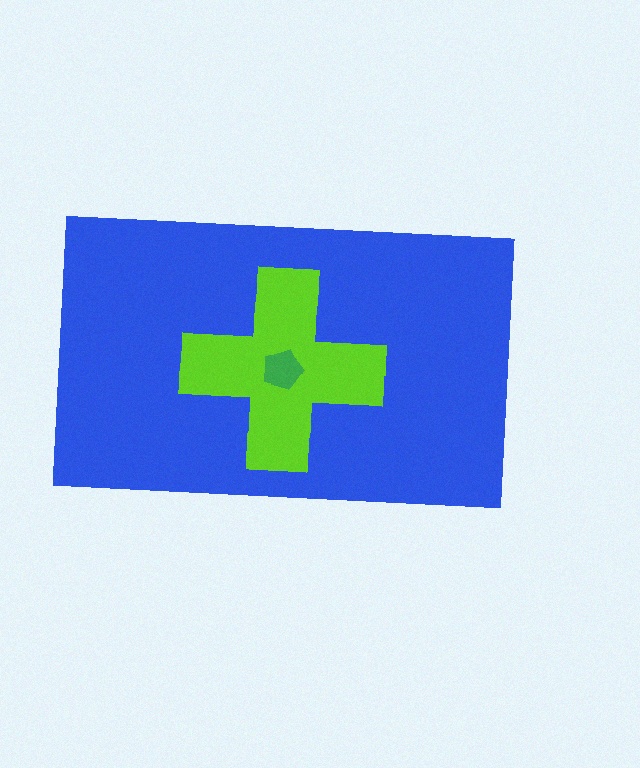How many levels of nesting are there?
3.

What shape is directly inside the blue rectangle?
The lime cross.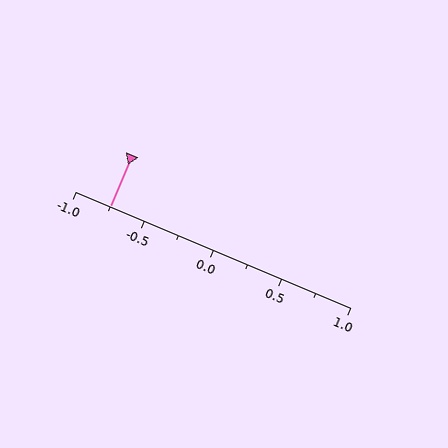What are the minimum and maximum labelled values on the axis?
The axis runs from -1.0 to 1.0.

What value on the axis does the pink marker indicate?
The marker indicates approximately -0.75.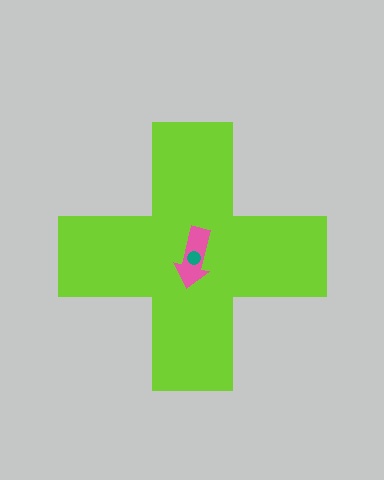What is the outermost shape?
The lime cross.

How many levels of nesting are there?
3.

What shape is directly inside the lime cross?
The pink arrow.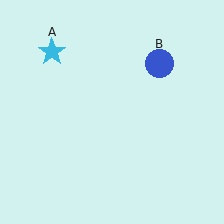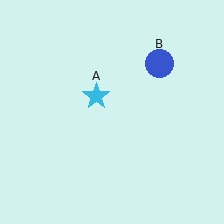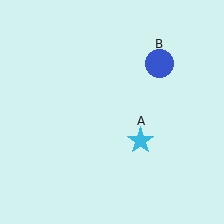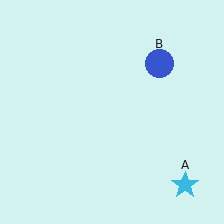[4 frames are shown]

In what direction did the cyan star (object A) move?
The cyan star (object A) moved down and to the right.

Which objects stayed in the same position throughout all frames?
Blue circle (object B) remained stationary.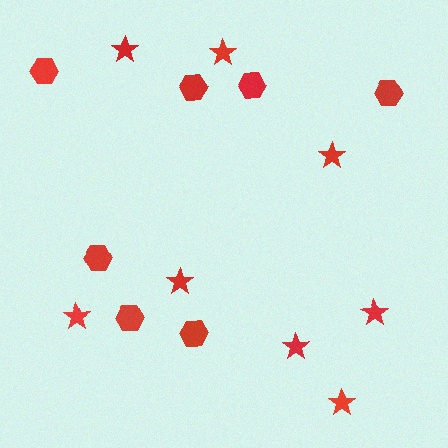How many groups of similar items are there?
There are 2 groups: one group of stars (8) and one group of hexagons (7).